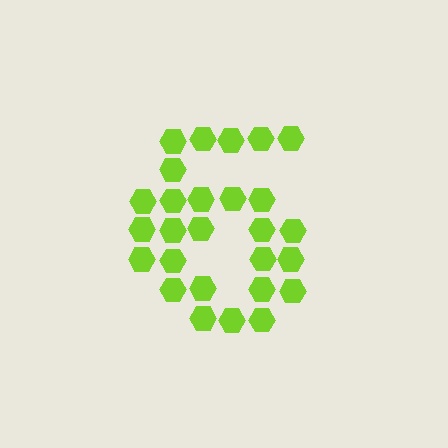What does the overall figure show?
The overall figure shows the digit 6.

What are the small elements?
The small elements are hexagons.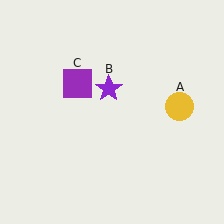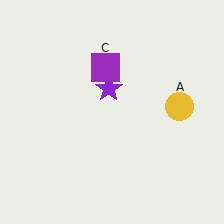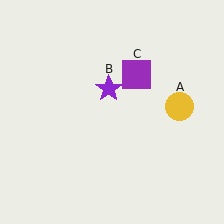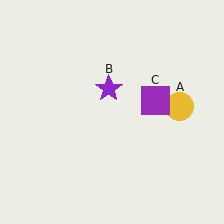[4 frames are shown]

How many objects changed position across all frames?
1 object changed position: purple square (object C).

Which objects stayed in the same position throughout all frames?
Yellow circle (object A) and purple star (object B) remained stationary.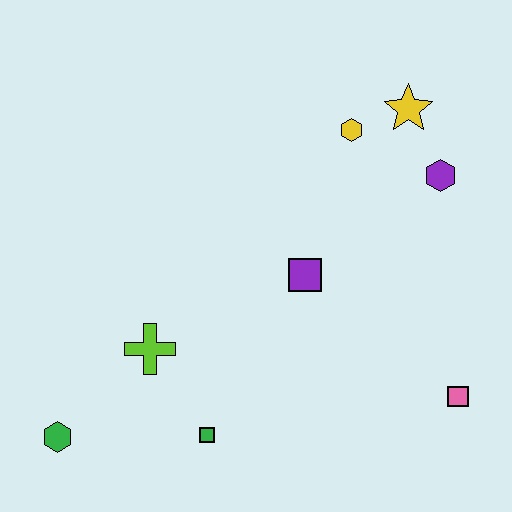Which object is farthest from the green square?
The yellow star is farthest from the green square.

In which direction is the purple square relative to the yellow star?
The purple square is below the yellow star.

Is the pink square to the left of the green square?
No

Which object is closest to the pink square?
The purple square is closest to the pink square.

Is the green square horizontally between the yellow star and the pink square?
No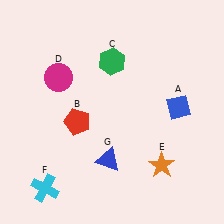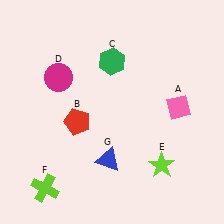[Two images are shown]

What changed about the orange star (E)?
In Image 1, E is orange. In Image 2, it changed to lime.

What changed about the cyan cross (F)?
In Image 1, F is cyan. In Image 2, it changed to lime.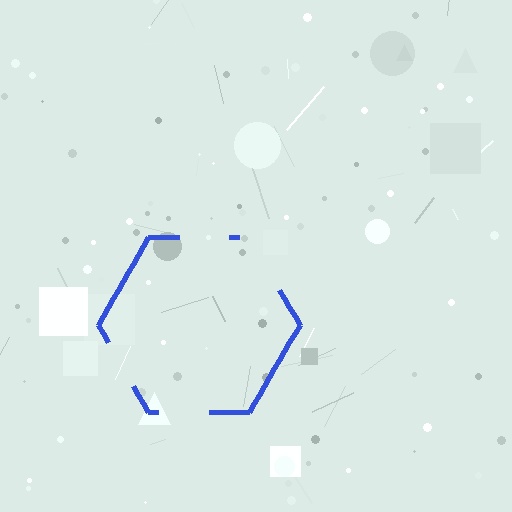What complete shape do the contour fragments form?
The contour fragments form a hexagon.